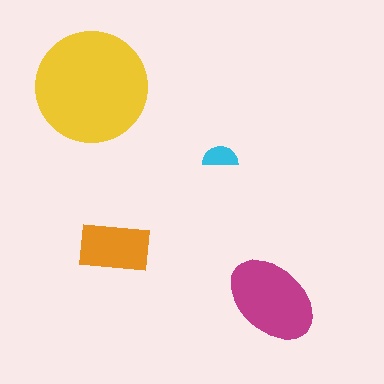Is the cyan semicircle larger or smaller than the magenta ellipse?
Smaller.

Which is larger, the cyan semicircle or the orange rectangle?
The orange rectangle.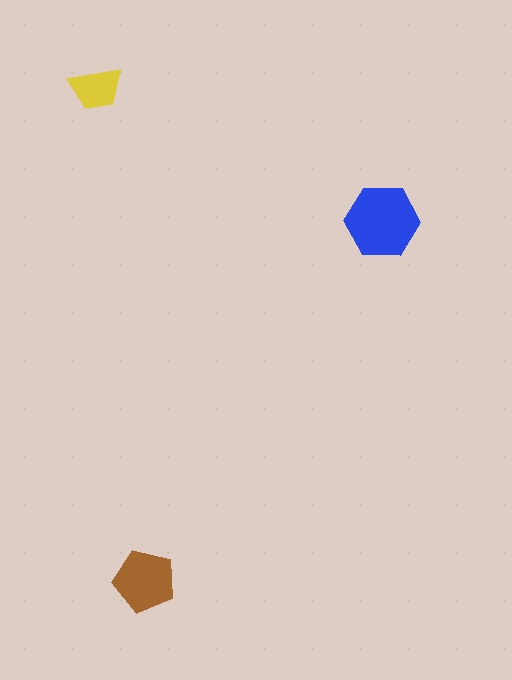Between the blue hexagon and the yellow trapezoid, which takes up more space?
The blue hexagon.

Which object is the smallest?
The yellow trapezoid.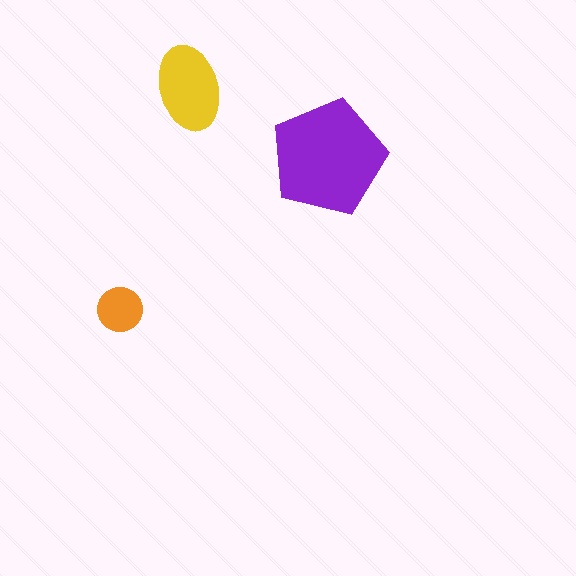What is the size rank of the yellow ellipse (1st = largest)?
2nd.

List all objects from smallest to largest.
The orange circle, the yellow ellipse, the purple pentagon.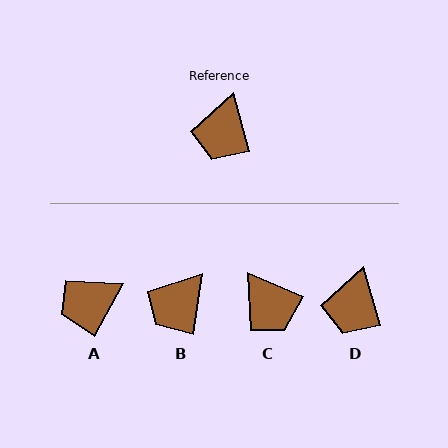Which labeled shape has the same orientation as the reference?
D.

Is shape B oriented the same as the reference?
No, it is off by about 25 degrees.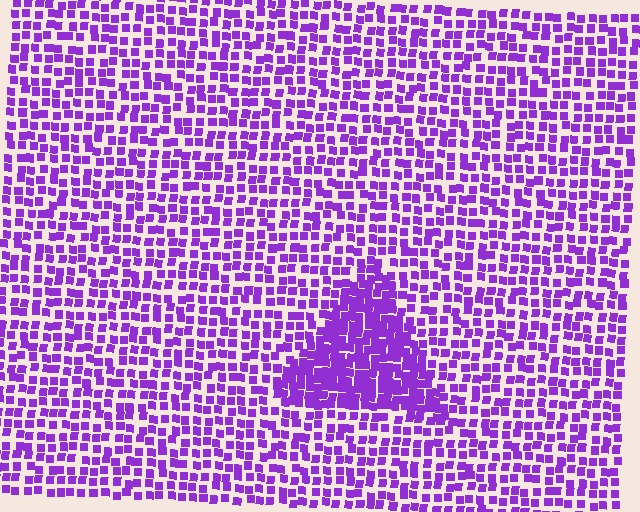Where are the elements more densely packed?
The elements are more densely packed inside the triangle boundary.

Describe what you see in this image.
The image contains small purple elements arranged at two different densities. A triangle-shaped region is visible where the elements are more densely packed than the surrounding area.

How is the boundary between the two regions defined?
The boundary is defined by a change in element density (approximately 1.9x ratio). All elements are the same color, size, and shape.